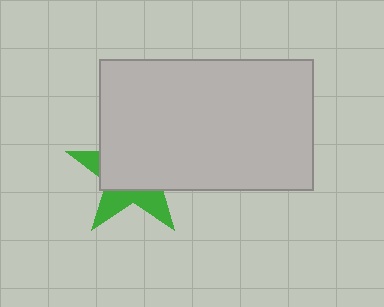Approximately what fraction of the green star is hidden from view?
Roughly 65% of the green star is hidden behind the light gray rectangle.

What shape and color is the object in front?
The object in front is a light gray rectangle.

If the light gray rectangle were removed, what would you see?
You would see the complete green star.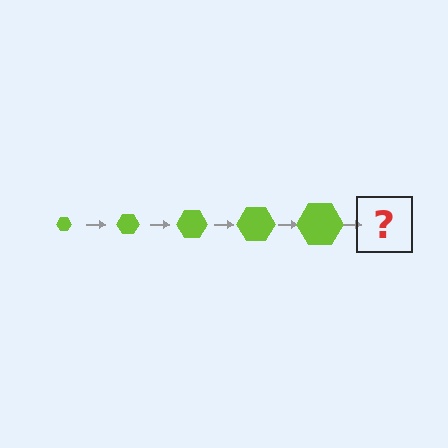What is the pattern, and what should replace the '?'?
The pattern is that the hexagon gets progressively larger each step. The '?' should be a lime hexagon, larger than the previous one.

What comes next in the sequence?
The next element should be a lime hexagon, larger than the previous one.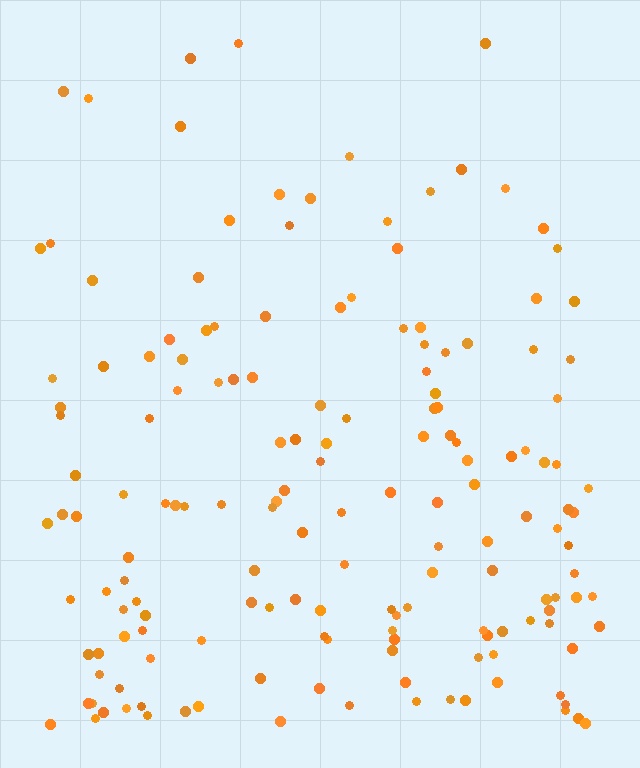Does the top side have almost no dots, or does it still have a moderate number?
Still a moderate number, just noticeably fewer than the bottom.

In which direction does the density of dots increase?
From top to bottom, with the bottom side densest.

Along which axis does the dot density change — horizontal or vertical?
Vertical.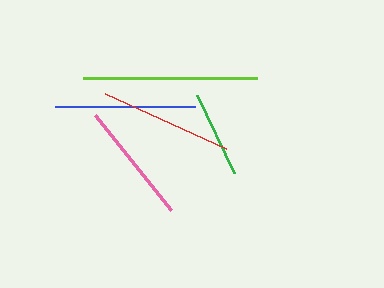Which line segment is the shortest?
The green line is the shortest at approximately 86 pixels.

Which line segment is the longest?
The lime line is the longest at approximately 174 pixels.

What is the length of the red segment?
The red segment is approximately 133 pixels long.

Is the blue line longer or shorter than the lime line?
The lime line is longer than the blue line.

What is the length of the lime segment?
The lime segment is approximately 174 pixels long.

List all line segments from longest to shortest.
From longest to shortest: lime, blue, red, pink, green.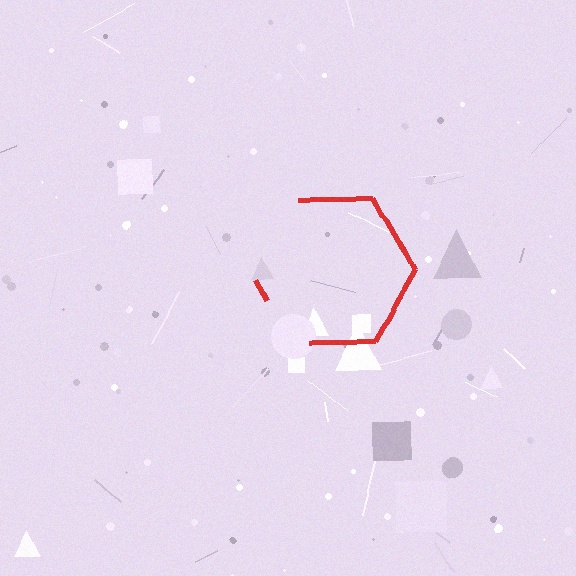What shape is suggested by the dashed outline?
The dashed outline suggests a hexagon.